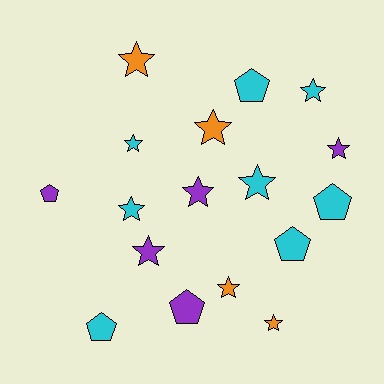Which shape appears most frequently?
Star, with 11 objects.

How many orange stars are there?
There are 4 orange stars.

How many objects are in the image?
There are 17 objects.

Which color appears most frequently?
Cyan, with 8 objects.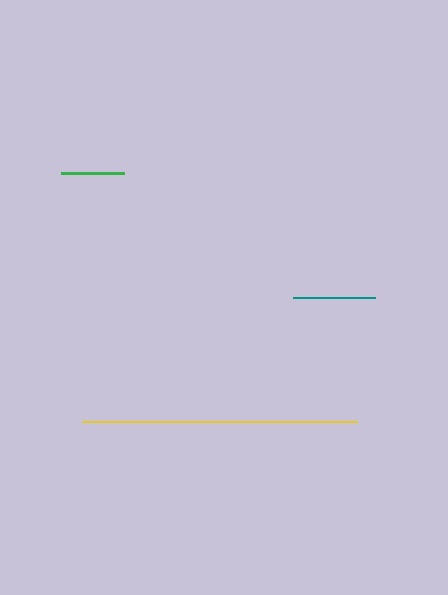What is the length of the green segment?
The green segment is approximately 63 pixels long.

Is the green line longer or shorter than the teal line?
The teal line is longer than the green line.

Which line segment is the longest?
The yellow line is the longest at approximately 275 pixels.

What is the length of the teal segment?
The teal segment is approximately 82 pixels long.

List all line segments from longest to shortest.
From longest to shortest: yellow, teal, green.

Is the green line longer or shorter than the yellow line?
The yellow line is longer than the green line.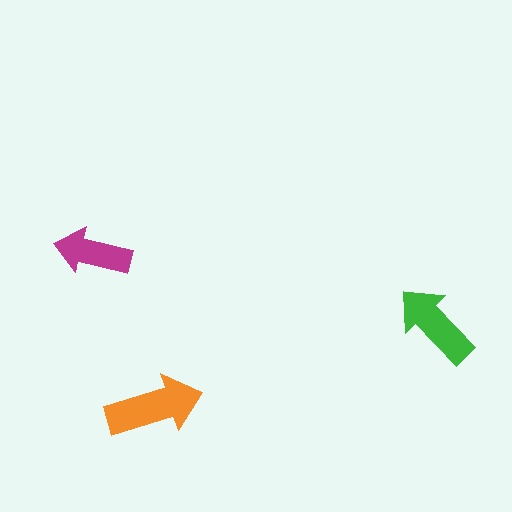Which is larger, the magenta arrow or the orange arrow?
The orange one.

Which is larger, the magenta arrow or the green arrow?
The green one.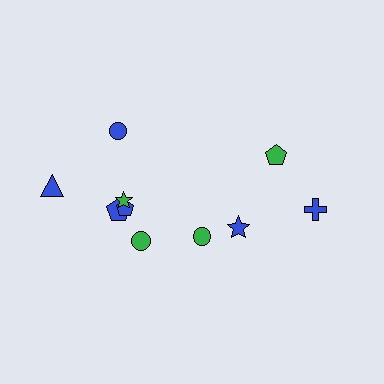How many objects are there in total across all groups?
There are 10 objects.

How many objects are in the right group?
There are 4 objects.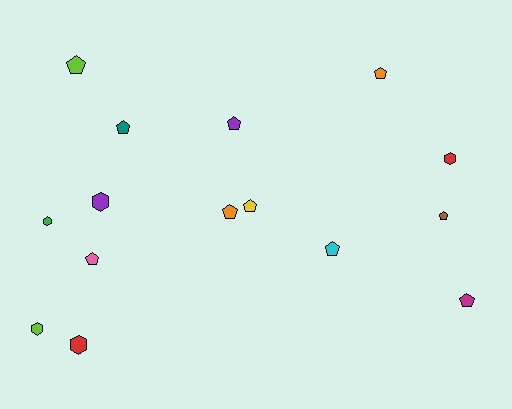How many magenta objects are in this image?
There is 1 magenta object.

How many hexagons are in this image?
There are 5 hexagons.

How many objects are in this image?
There are 15 objects.